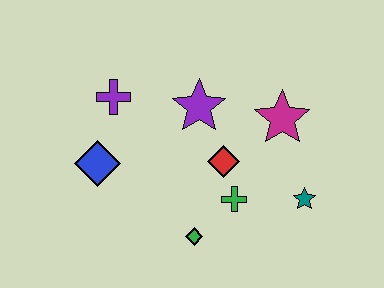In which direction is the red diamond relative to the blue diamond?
The red diamond is to the right of the blue diamond.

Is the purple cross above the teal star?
Yes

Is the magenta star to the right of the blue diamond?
Yes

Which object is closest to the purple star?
The red diamond is closest to the purple star.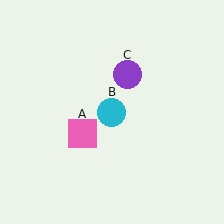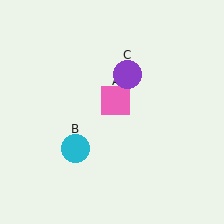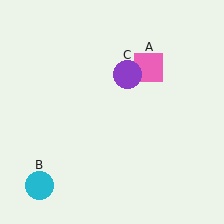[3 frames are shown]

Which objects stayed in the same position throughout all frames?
Purple circle (object C) remained stationary.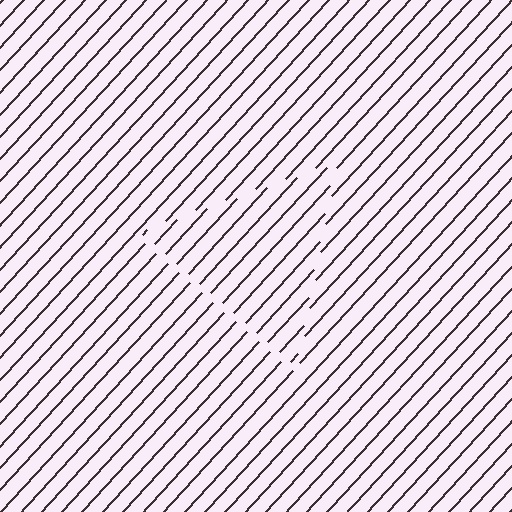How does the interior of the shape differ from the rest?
The interior of the shape contains the same grating, shifted by half a period — the contour is defined by the phase discontinuity where line-ends from the inner and outer gratings abut.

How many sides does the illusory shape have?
3 sides — the line-ends trace a triangle.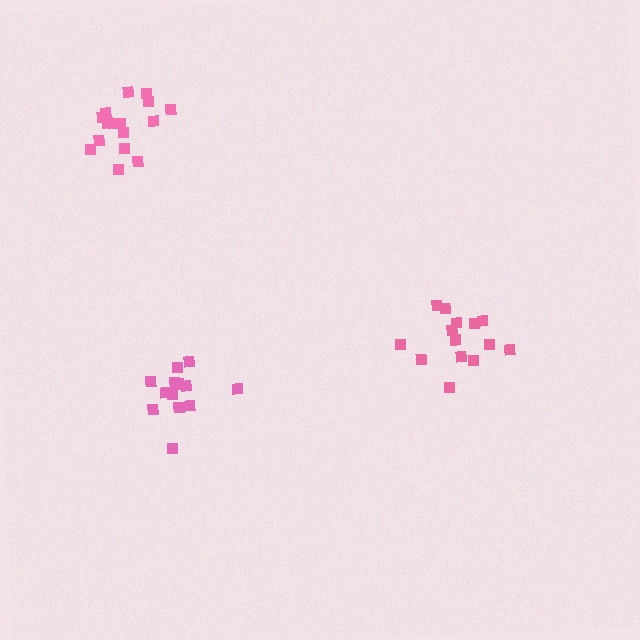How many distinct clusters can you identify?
There are 3 distinct clusters.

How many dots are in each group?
Group 1: 14 dots, Group 2: 16 dots, Group 3: 15 dots (45 total).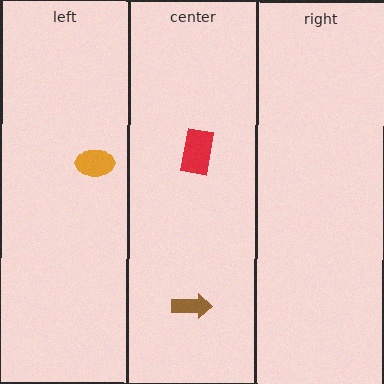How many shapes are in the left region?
1.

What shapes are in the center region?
The brown arrow, the red rectangle.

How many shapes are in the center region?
2.